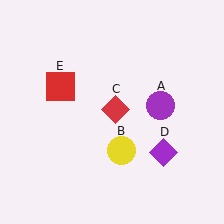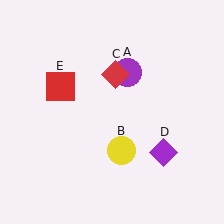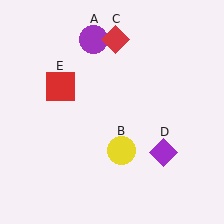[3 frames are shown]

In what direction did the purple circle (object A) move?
The purple circle (object A) moved up and to the left.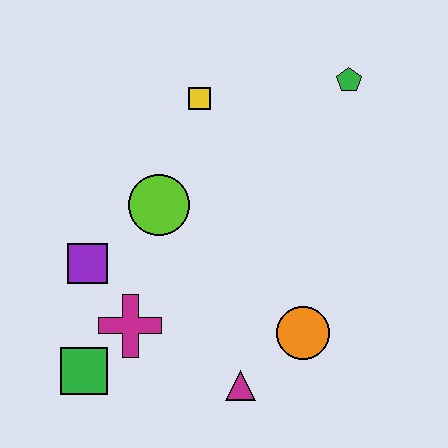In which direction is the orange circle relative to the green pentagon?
The orange circle is below the green pentagon.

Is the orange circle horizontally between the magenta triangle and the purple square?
No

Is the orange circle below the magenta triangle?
No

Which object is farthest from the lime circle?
The green pentagon is farthest from the lime circle.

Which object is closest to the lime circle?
The purple square is closest to the lime circle.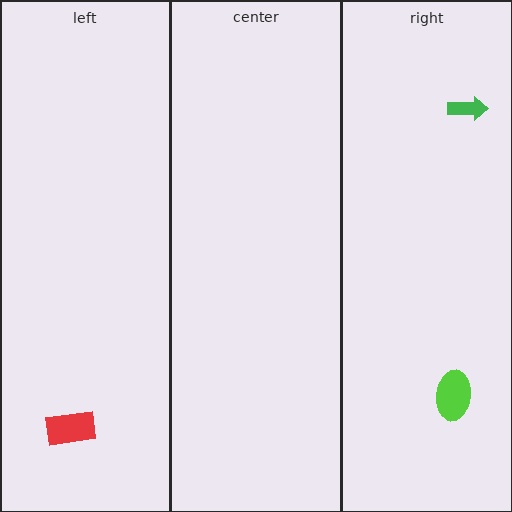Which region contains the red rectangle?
The left region.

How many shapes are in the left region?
1.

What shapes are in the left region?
The red rectangle.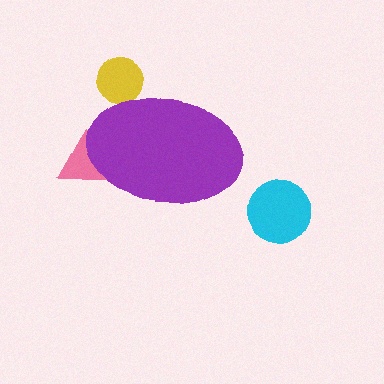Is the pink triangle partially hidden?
Yes, the pink triangle is partially hidden behind the purple ellipse.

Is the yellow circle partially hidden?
Yes, the yellow circle is partially hidden behind the purple ellipse.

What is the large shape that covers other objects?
A purple ellipse.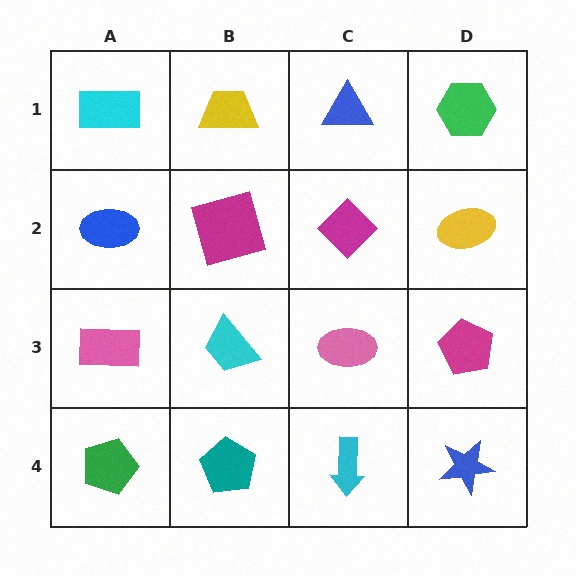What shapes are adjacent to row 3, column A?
A blue ellipse (row 2, column A), a green pentagon (row 4, column A), a cyan trapezoid (row 3, column B).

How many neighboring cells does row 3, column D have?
3.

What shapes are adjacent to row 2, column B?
A yellow trapezoid (row 1, column B), a cyan trapezoid (row 3, column B), a blue ellipse (row 2, column A), a magenta diamond (row 2, column C).